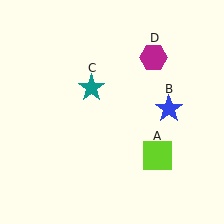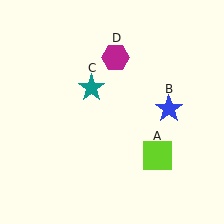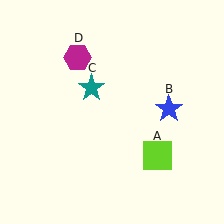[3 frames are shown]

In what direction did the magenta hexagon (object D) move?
The magenta hexagon (object D) moved left.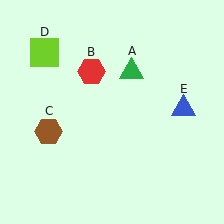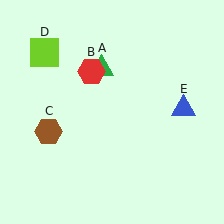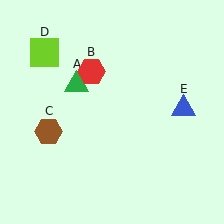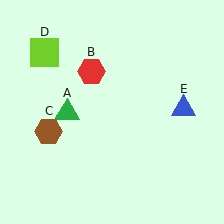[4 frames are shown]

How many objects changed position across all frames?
1 object changed position: green triangle (object A).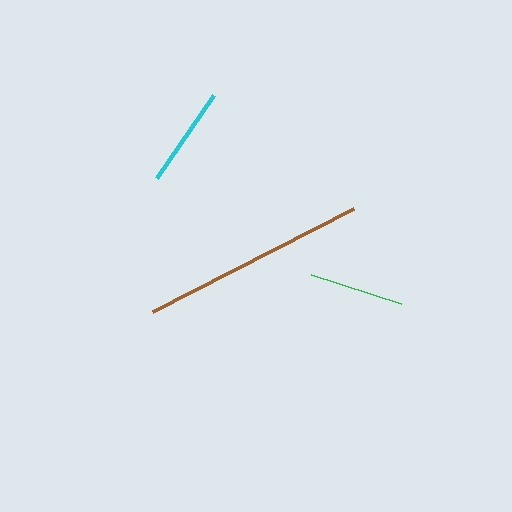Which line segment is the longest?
The brown line is the longest at approximately 226 pixels.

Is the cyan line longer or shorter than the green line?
The cyan line is longer than the green line.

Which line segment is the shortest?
The green line is the shortest at approximately 94 pixels.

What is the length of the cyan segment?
The cyan segment is approximately 100 pixels long.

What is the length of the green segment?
The green segment is approximately 94 pixels long.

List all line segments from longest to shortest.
From longest to shortest: brown, cyan, green.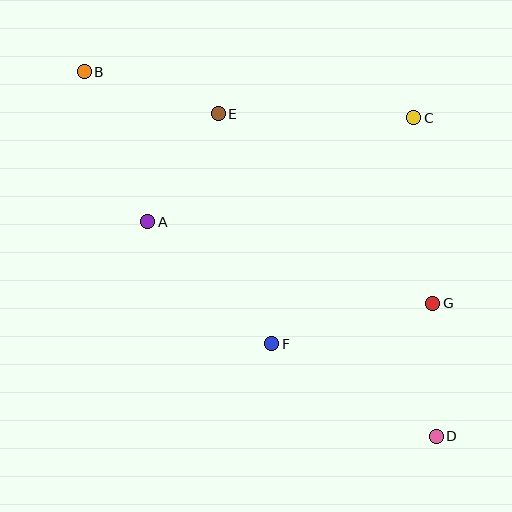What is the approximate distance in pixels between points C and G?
The distance between C and G is approximately 186 pixels.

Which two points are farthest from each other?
Points B and D are farthest from each other.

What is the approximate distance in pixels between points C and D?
The distance between C and D is approximately 319 pixels.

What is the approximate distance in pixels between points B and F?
The distance between B and F is approximately 331 pixels.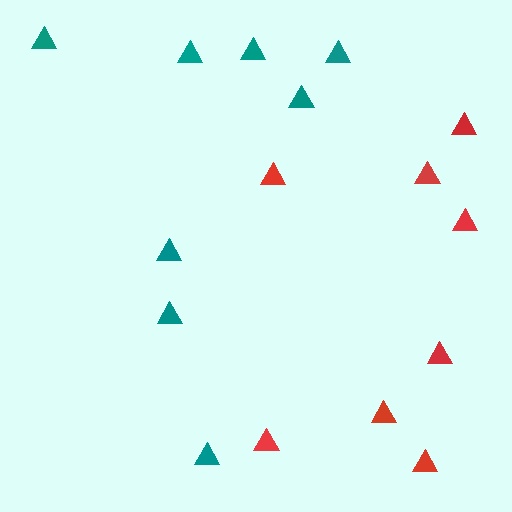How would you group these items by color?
There are 2 groups: one group of teal triangles (8) and one group of red triangles (8).